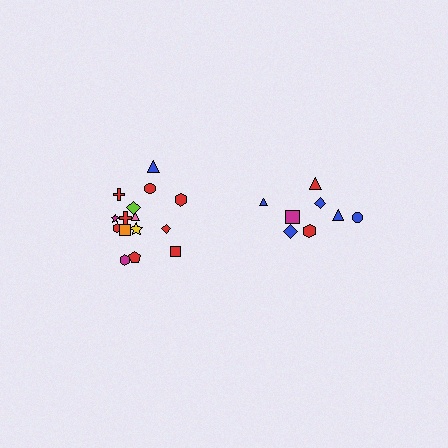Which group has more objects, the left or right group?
The left group.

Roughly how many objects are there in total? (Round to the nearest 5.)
Roughly 25 objects in total.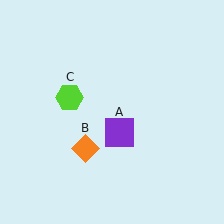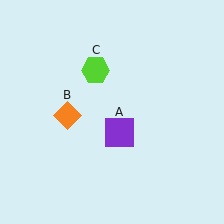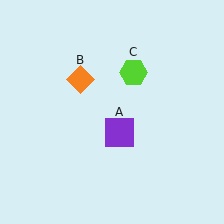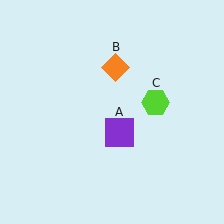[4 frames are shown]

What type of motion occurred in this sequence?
The orange diamond (object B), lime hexagon (object C) rotated clockwise around the center of the scene.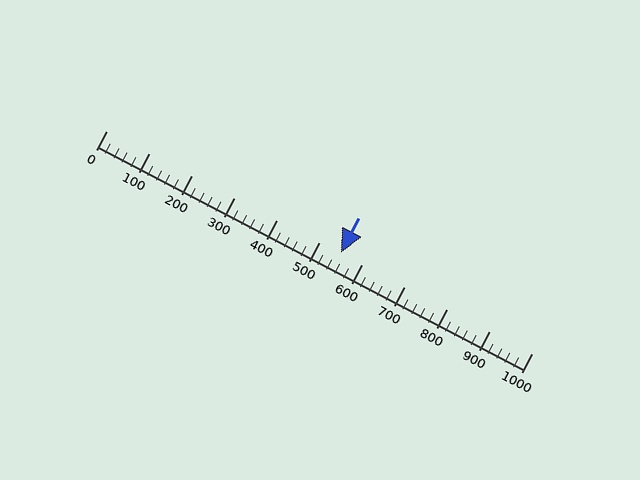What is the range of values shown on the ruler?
The ruler shows values from 0 to 1000.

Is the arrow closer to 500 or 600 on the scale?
The arrow is closer to 600.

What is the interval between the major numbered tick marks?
The major tick marks are spaced 100 units apart.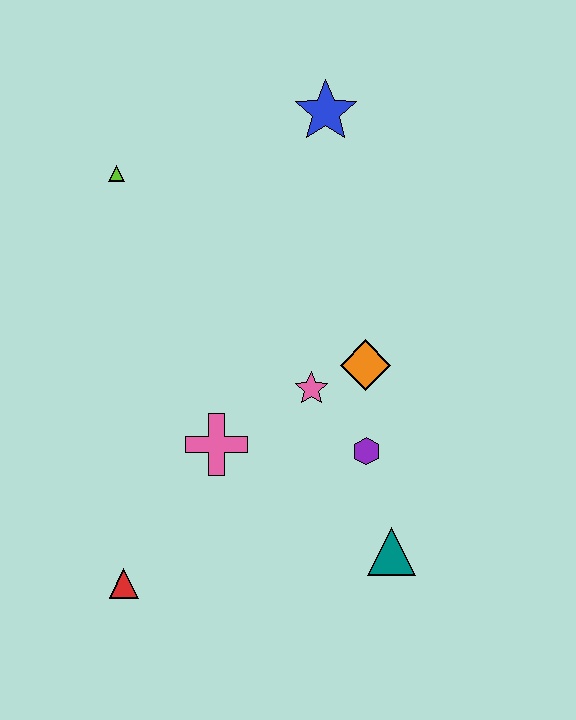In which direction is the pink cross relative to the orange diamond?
The pink cross is to the left of the orange diamond.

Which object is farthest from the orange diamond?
The red triangle is farthest from the orange diamond.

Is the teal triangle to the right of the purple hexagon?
Yes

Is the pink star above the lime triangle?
No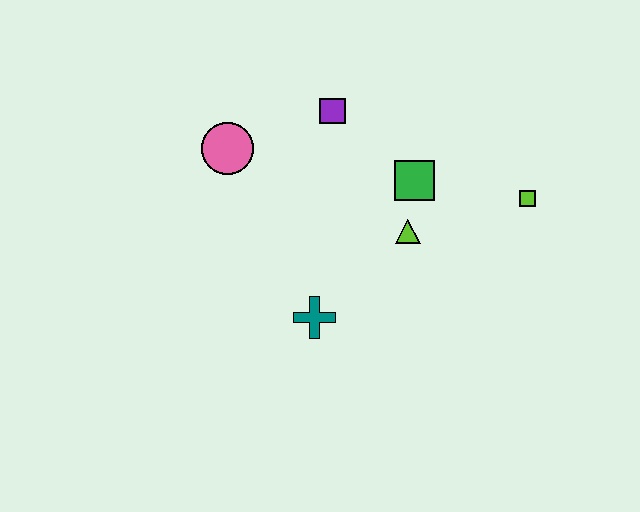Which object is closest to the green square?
The lime triangle is closest to the green square.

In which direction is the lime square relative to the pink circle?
The lime square is to the right of the pink circle.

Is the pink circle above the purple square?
No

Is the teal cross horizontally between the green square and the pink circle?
Yes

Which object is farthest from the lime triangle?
The pink circle is farthest from the lime triangle.